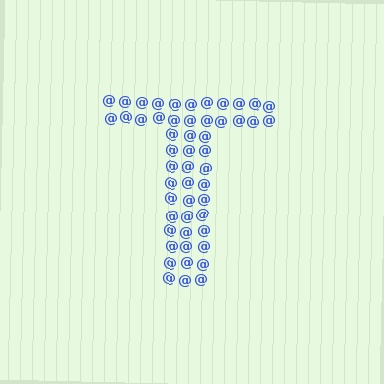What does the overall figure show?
The overall figure shows the letter T.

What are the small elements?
The small elements are at signs.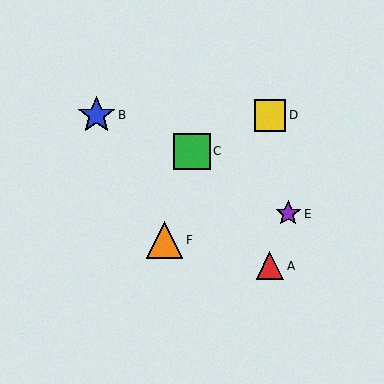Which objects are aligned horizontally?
Objects B, D are aligned horizontally.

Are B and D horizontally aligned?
Yes, both are at y≈115.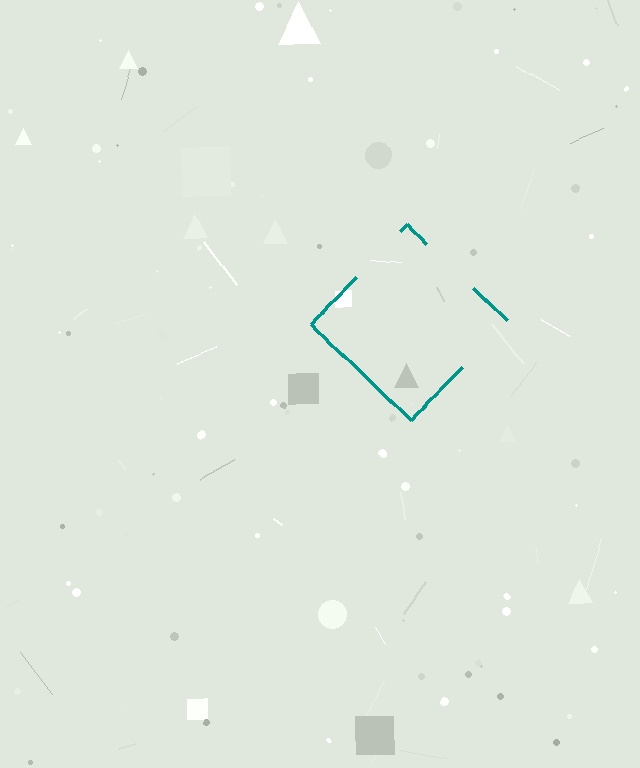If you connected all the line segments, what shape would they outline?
They would outline a diamond.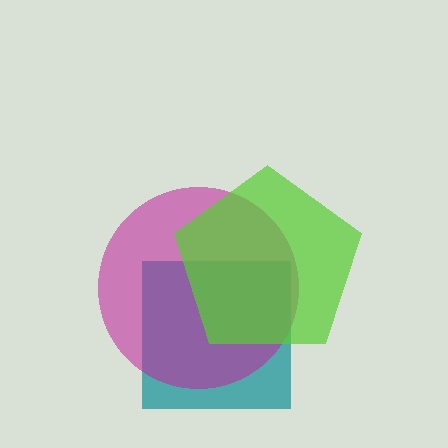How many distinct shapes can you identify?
There are 3 distinct shapes: a teal square, a magenta circle, a lime pentagon.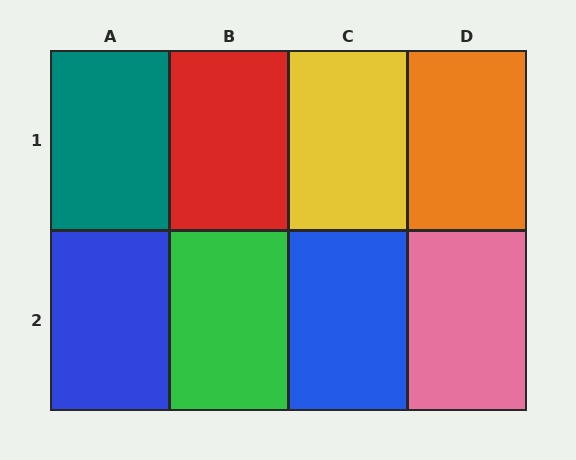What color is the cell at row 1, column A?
Teal.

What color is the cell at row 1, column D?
Orange.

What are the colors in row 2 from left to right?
Blue, green, blue, pink.